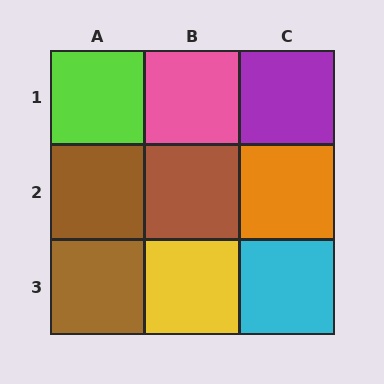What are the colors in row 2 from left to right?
Brown, brown, orange.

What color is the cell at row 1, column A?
Lime.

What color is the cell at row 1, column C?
Purple.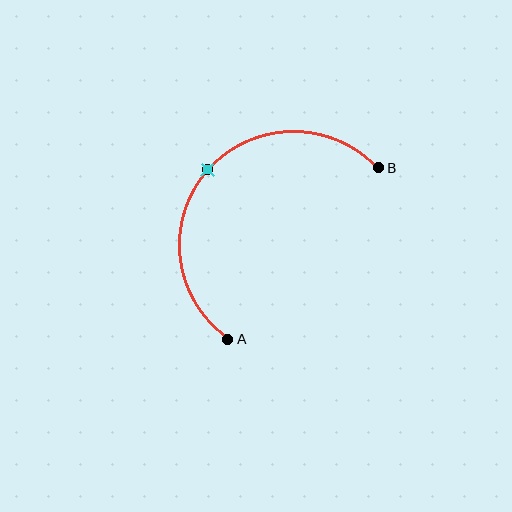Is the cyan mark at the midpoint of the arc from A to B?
Yes. The cyan mark lies on the arc at equal arc-length from both A and B — it is the arc midpoint.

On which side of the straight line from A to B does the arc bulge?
The arc bulges above and to the left of the straight line connecting A and B.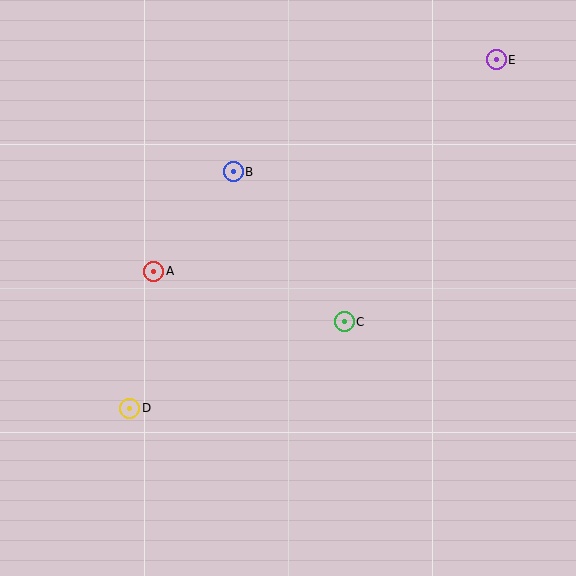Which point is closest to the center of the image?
Point C at (344, 322) is closest to the center.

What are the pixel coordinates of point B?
Point B is at (233, 172).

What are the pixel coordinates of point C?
Point C is at (344, 322).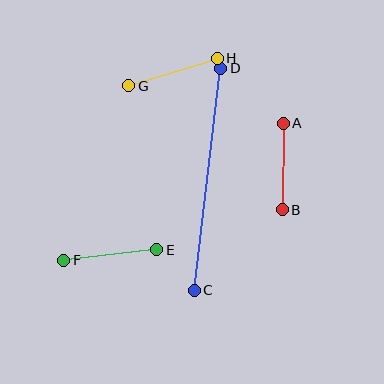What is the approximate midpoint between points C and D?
The midpoint is at approximately (207, 179) pixels.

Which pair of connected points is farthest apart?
Points C and D are farthest apart.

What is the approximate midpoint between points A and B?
The midpoint is at approximately (283, 166) pixels.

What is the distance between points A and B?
The distance is approximately 87 pixels.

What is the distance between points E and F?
The distance is approximately 93 pixels.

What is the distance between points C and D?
The distance is approximately 224 pixels.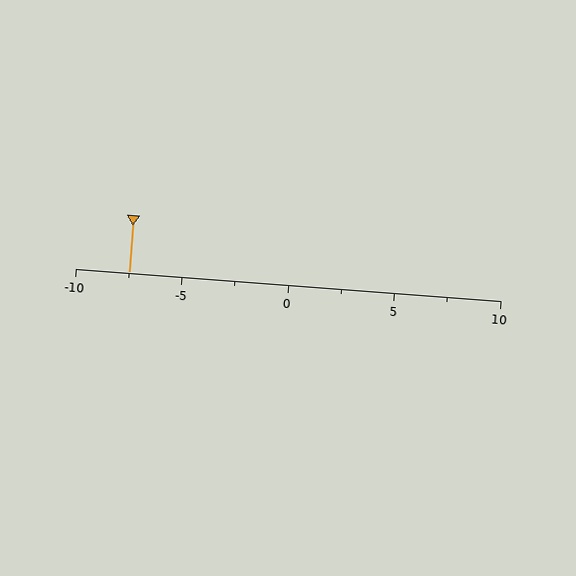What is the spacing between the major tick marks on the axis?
The major ticks are spaced 5 apart.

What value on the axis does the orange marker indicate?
The marker indicates approximately -7.5.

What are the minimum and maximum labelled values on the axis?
The axis runs from -10 to 10.